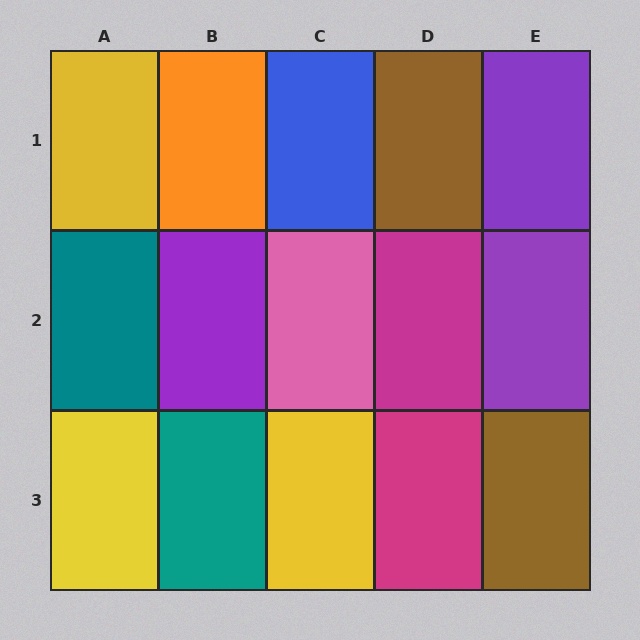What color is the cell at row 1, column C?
Blue.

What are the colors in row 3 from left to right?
Yellow, teal, yellow, magenta, brown.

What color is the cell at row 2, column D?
Magenta.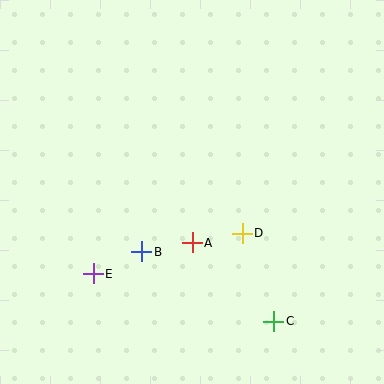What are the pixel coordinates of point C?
Point C is at (274, 321).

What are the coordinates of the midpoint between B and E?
The midpoint between B and E is at (118, 263).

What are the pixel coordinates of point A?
Point A is at (192, 243).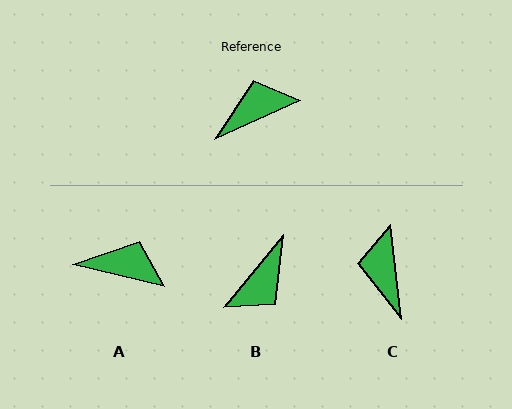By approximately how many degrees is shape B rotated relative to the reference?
Approximately 153 degrees clockwise.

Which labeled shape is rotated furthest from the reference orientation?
B, about 153 degrees away.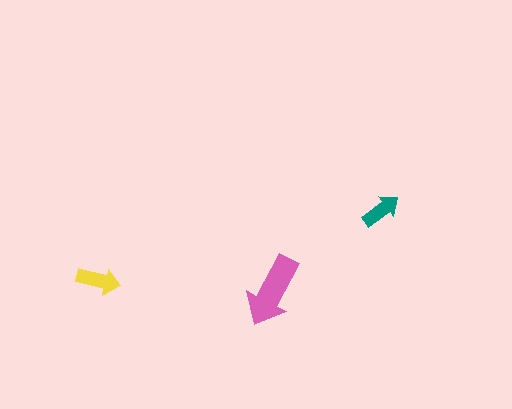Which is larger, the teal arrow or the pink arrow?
The pink one.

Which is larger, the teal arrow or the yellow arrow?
The yellow one.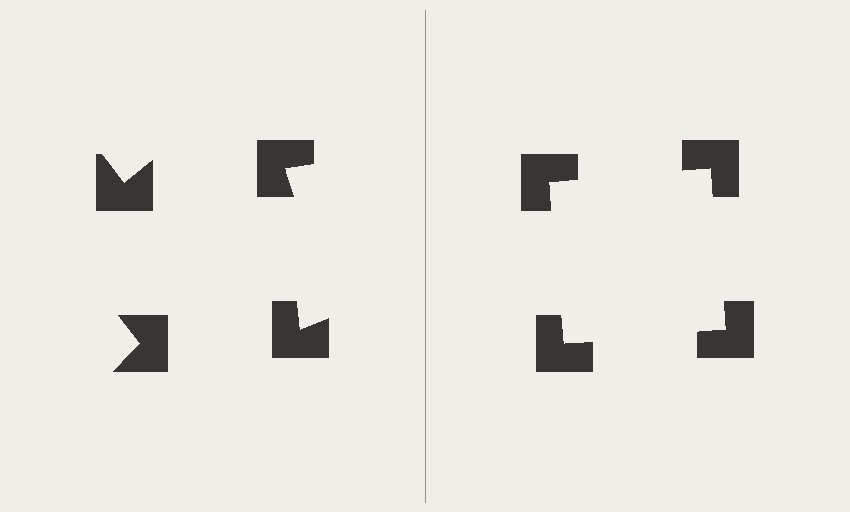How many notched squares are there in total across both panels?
8 — 4 on each side.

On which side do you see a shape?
An illusory square appears on the right side. On the left side the wedge cuts are rotated, so no coherent shape forms.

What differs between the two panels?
The notched squares are positioned identically on both sides; only the wedge orientations differ. On the right they align to a square; on the left they are misaligned.